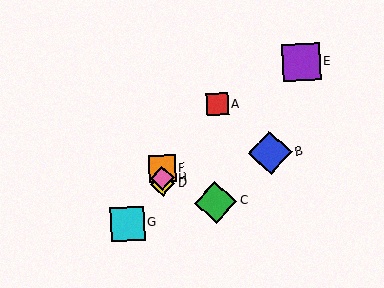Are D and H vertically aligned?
Yes, both are at x≈163.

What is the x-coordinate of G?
Object G is at x≈127.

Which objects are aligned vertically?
Objects D, F, H are aligned vertically.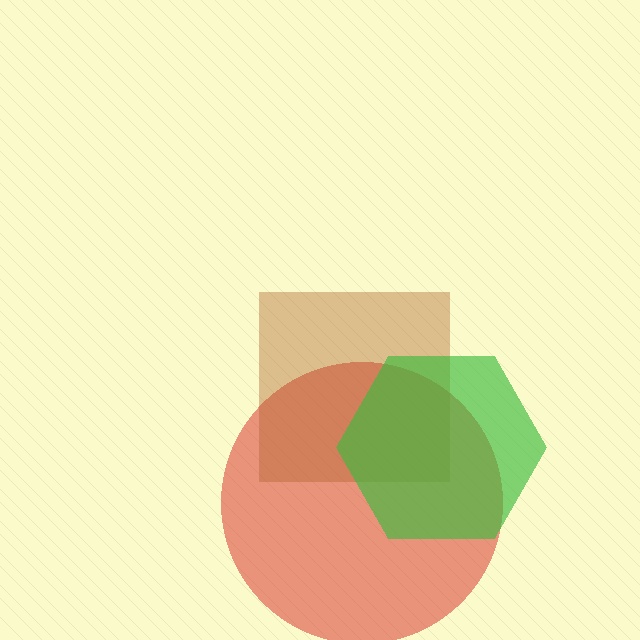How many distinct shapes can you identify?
There are 3 distinct shapes: a red circle, a brown square, a green hexagon.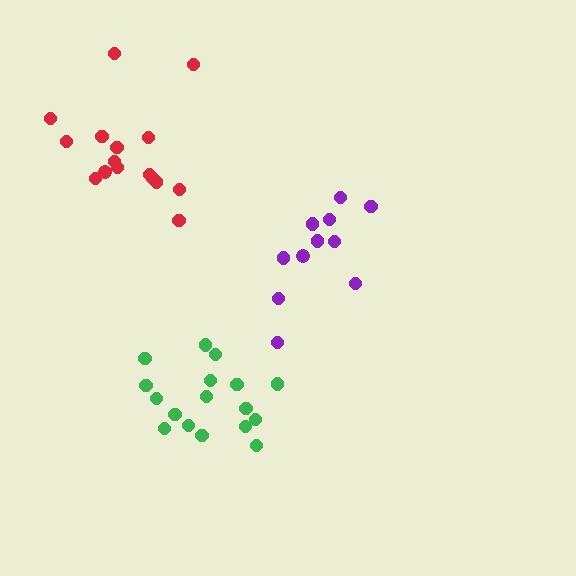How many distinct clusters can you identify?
There are 3 distinct clusters.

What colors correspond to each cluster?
The clusters are colored: purple, red, green.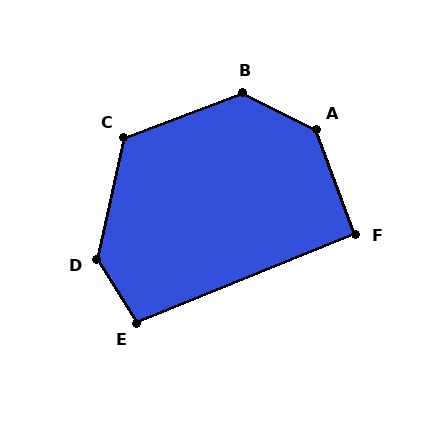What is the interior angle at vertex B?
Approximately 133 degrees (obtuse).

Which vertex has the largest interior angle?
A, at approximately 137 degrees.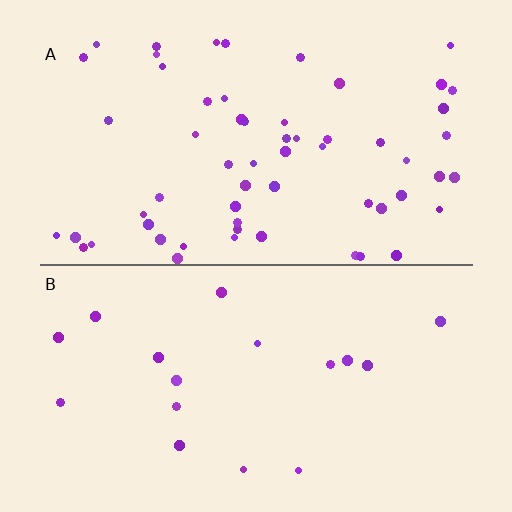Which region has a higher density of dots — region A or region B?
A (the top).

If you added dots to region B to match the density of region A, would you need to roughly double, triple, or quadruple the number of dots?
Approximately triple.